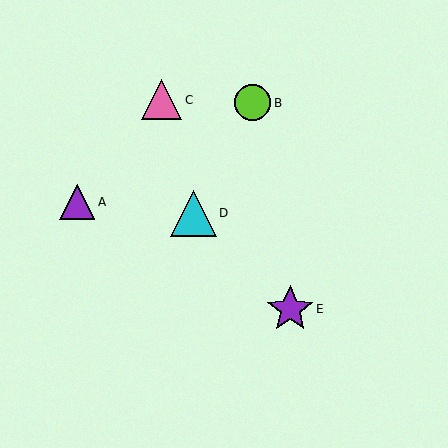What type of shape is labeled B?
Shape B is a lime circle.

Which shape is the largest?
The purple star (labeled E) is the largest.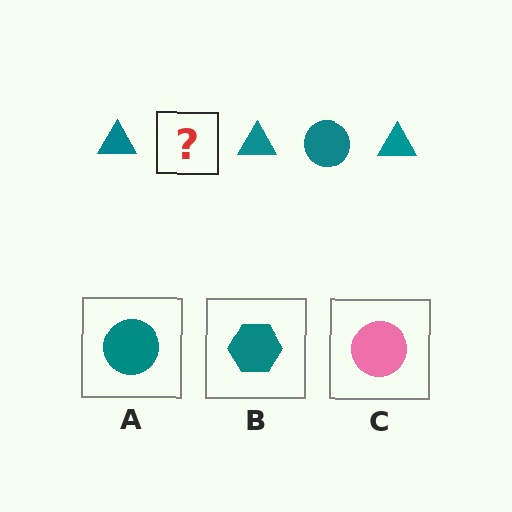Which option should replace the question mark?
Option A.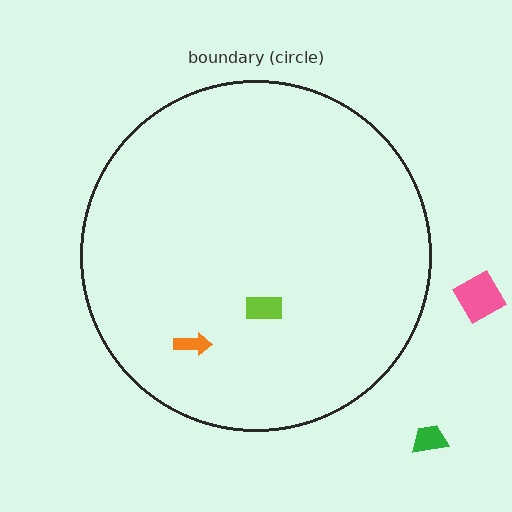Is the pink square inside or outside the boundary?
Outside.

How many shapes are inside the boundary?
2 inside, 2 outside.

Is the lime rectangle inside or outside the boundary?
Inside.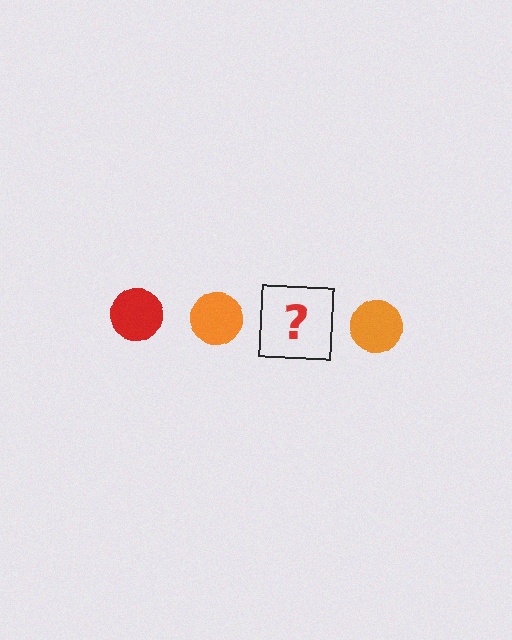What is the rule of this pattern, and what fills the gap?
The rule is that the pattern cycles through red, orange circles. The gap should be filled with a red circle.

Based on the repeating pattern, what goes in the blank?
The blank should be a red circle.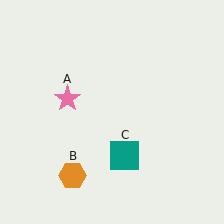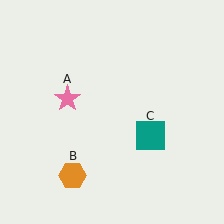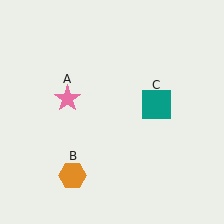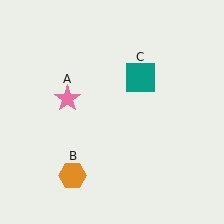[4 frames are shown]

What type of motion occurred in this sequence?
The teal square (object C) rotated counterclockwise around the center of the scene.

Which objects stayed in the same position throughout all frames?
Pink star (object A) and orange hexagon (object B) remained stationary.